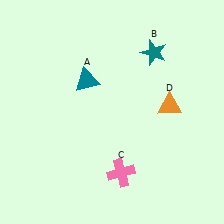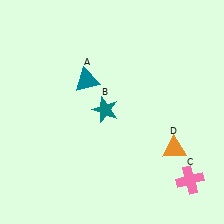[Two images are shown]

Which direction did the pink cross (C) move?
The pink cross (C) moved right.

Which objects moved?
The objects that moved are: the teal star (B), the pink cross (C), the orange triangle (D).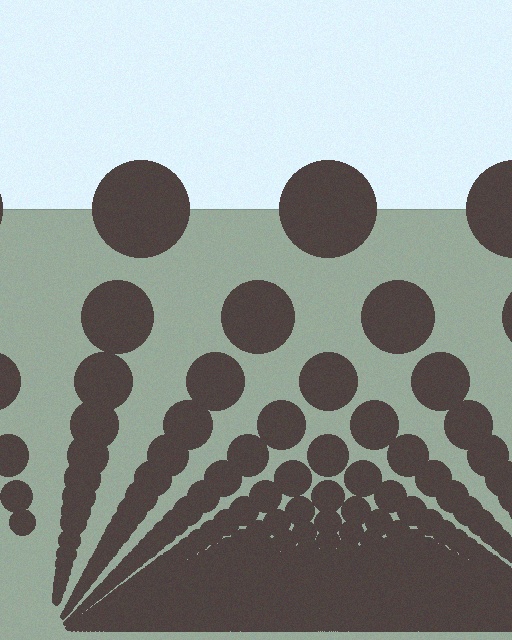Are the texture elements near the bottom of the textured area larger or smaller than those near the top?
Smaller. The gradient is inverted — elements near the bottom are smaller and denser.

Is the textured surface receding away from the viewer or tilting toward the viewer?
The surface appears to tilt toward the viewer. Texture elements get larger and sparser toward the top.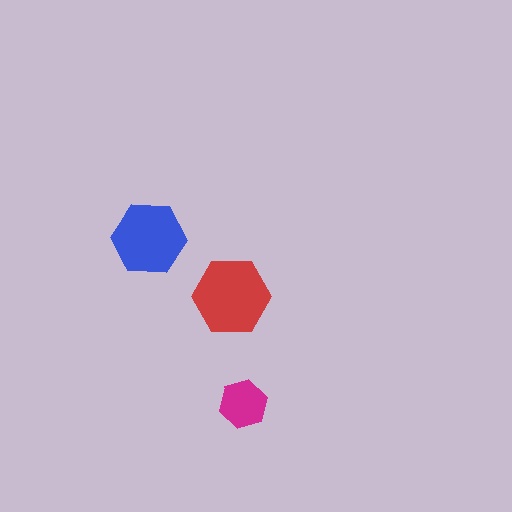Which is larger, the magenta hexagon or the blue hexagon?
The blue one.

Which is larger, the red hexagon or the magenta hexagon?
The red one.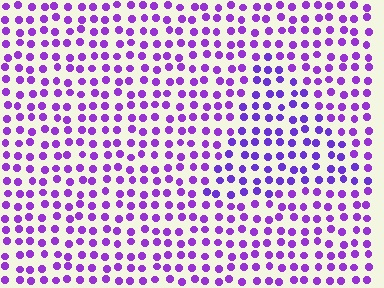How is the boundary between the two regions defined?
The boundary is defined purely by a slight shift in hue (about 17 degrees). Spacing, size, and orientation are identical on both sides.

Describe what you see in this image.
The image is filled with small purple elements in a uniform arrangement. A triangle-shaped region is visible where the elements are tinted to a slightly different hue, forming a subtle color boundary.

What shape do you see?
I see a triangle.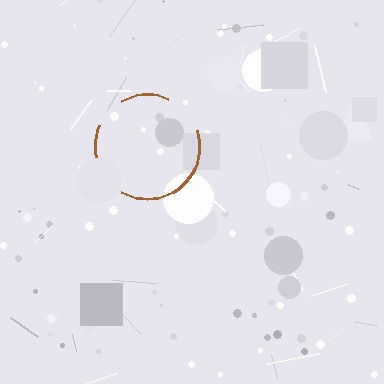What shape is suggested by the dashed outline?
The dashed outline suggests a circle.